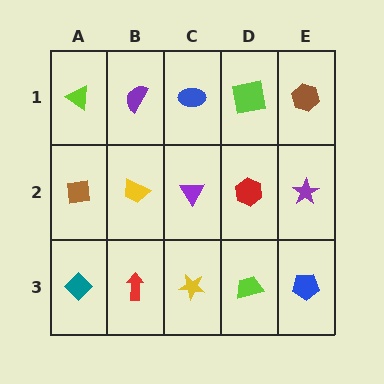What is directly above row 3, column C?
A purple triangle.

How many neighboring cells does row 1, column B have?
3.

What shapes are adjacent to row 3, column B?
A yellow trapezoid (row 2, column B), a teal diamond (row 3, column A), a yellow star (row 3, column C).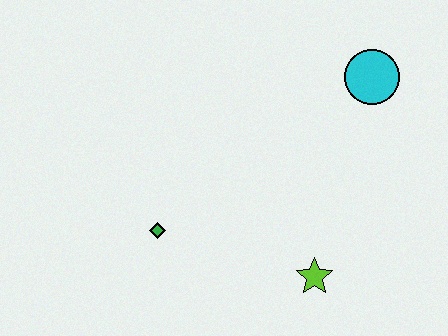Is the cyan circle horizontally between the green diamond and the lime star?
No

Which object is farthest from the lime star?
The cyan circle is farthest from the lime star.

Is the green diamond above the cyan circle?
No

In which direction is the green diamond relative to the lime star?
The green diamond is to the left of the lime star.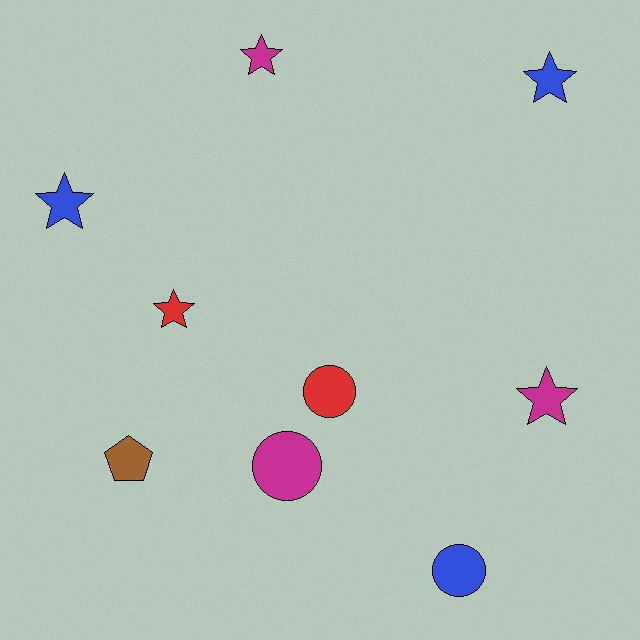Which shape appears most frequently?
Star, with 5 objects.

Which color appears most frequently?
Magenta, with 3 objects.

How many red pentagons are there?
There are no red pentagons.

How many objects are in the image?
There are 9 objects.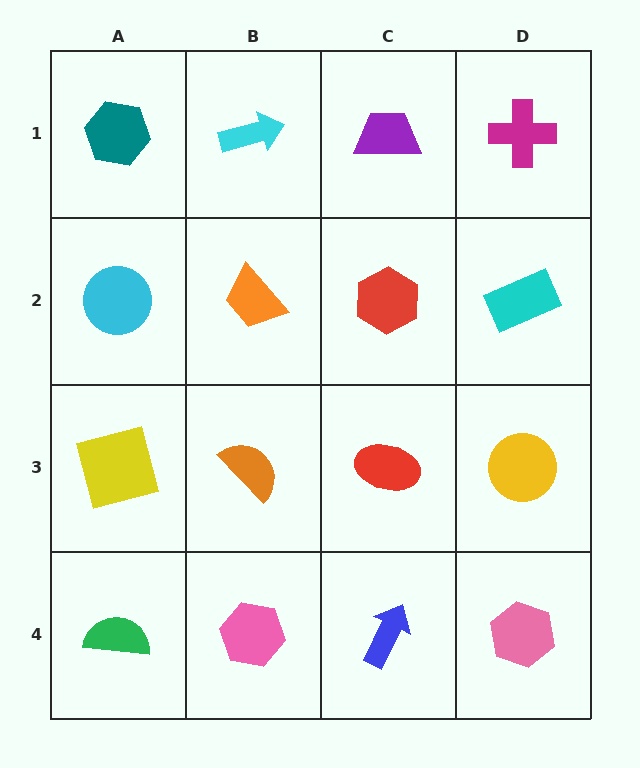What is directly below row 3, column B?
A pink hexagon.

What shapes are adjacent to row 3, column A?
A cyan circle (row 2, column A), a green semicircle (row 4, column A), an orange semicircle (row 3, column B).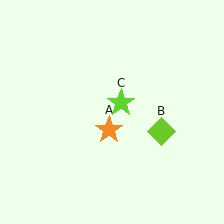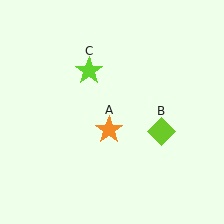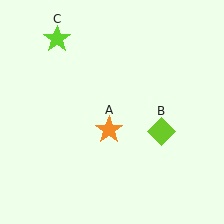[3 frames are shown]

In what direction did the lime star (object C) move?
The lime star (object C) moved up and to the left.